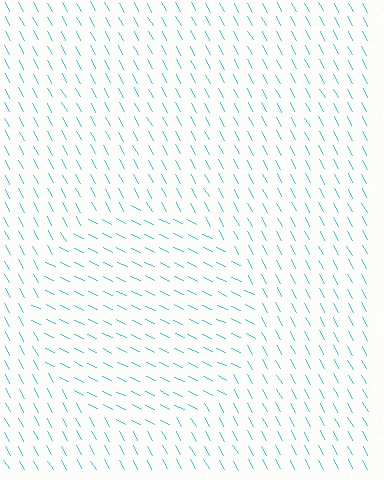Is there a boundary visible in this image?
Yes, there is a texture boundary formed by a change in line orientation.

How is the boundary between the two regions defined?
The boundary is defined purely by a change in line orientation (approximately 36 degrees difference). All lines are the same color and thickness.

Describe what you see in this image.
The image is filled with small cyan line segments. A circle region in the image has lines oriented differently from the surrounding lines, creating a visible texture boundary.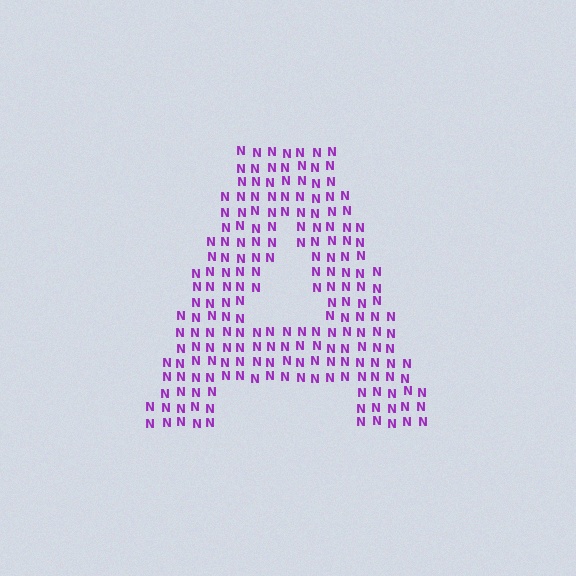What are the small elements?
The small elements are letter N's.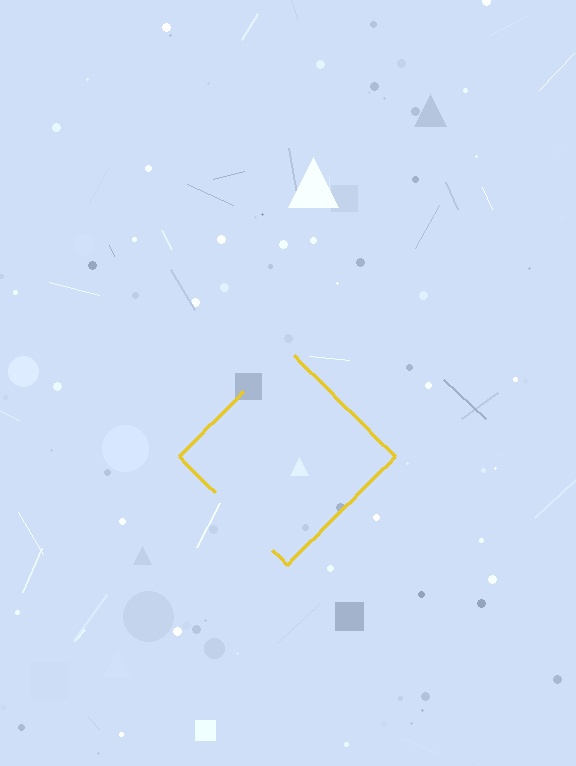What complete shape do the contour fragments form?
The contour fragments form a diamond.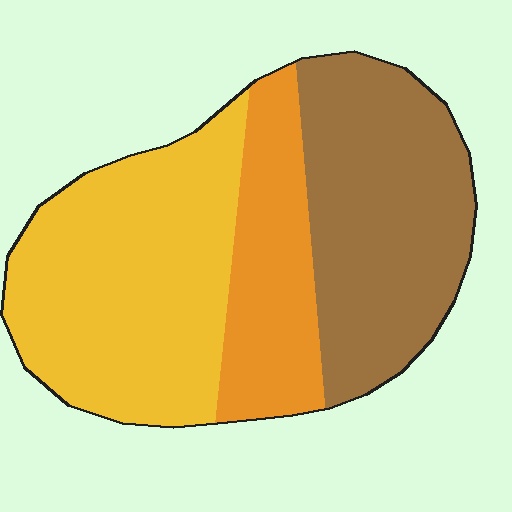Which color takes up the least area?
Orange, at roughly 20%.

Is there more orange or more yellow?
Yellow.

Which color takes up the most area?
Yellow, at roughly 45%.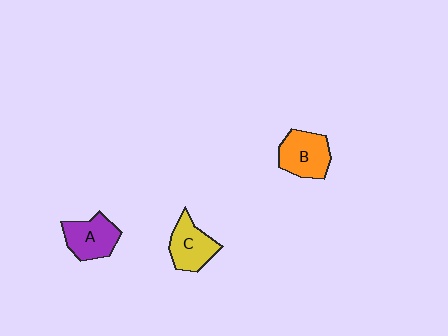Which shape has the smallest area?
Shape C (yellow).